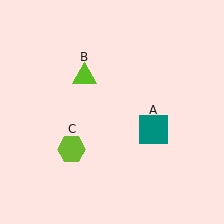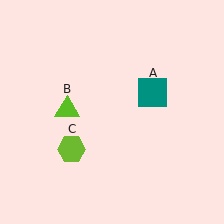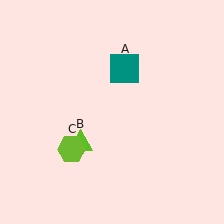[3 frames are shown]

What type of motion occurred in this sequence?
The teal square (object A), lime triangle (object B) rotated counterclockwise around the center of the scene.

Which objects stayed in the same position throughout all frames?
Lime hexagon (object C) remained stationary.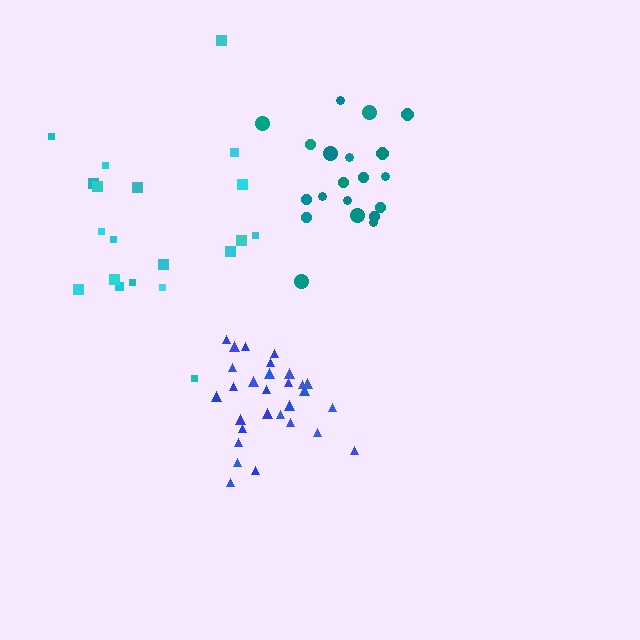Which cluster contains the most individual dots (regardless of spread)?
Blue (29).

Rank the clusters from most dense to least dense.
blue, teal, cyan.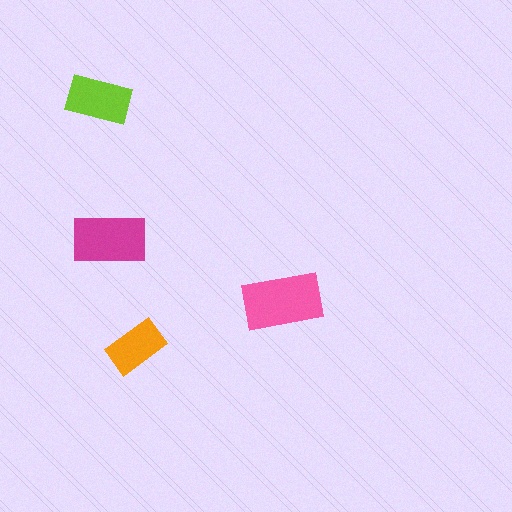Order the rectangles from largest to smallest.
the pink one, the magenta one, the lime one, the orange one.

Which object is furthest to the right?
The pink rectangle is rightmost.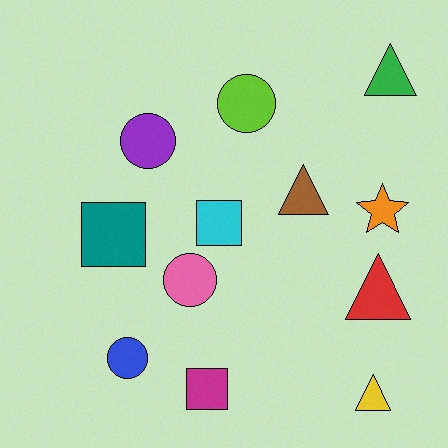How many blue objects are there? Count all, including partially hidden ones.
There is 1 blue object.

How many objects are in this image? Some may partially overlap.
There are 12 objects.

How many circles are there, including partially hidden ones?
There are 4 circles.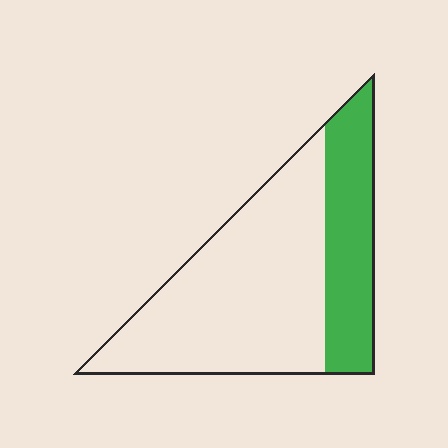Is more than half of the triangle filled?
No.